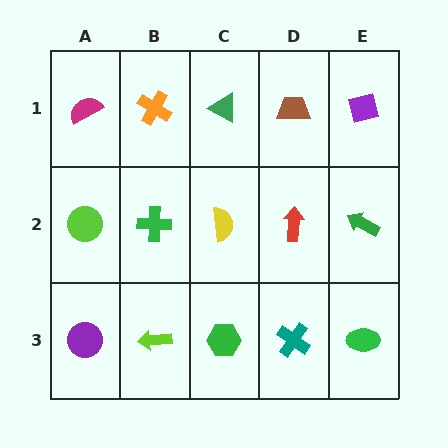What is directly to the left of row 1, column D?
A green triangle.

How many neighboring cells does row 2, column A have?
3.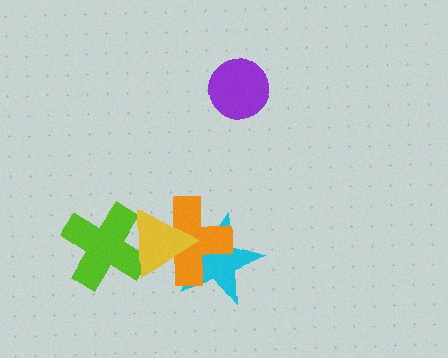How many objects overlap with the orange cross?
2 objects overlap with the orange cross.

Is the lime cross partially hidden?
Yes, it is partially covered by another shape.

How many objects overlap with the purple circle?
0 objects overlap with the purple circle.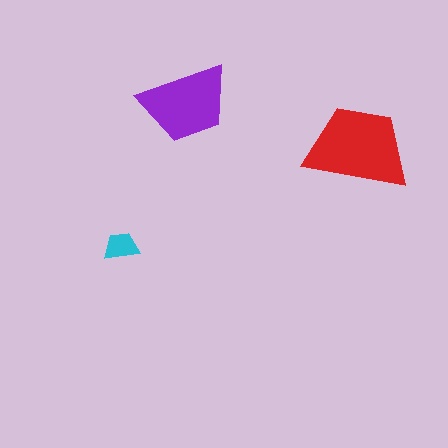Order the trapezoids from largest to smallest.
the red one, the purple one, the cyan one.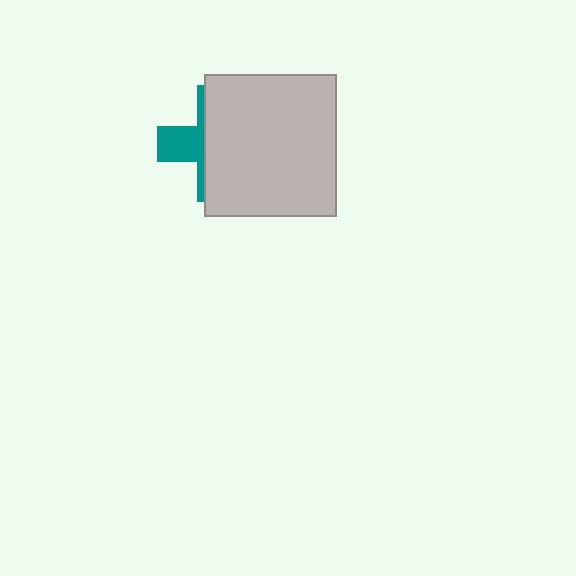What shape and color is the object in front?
The object in front is a light gray rectangle.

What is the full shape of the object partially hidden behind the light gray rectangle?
The partially hidden object is a teal cross.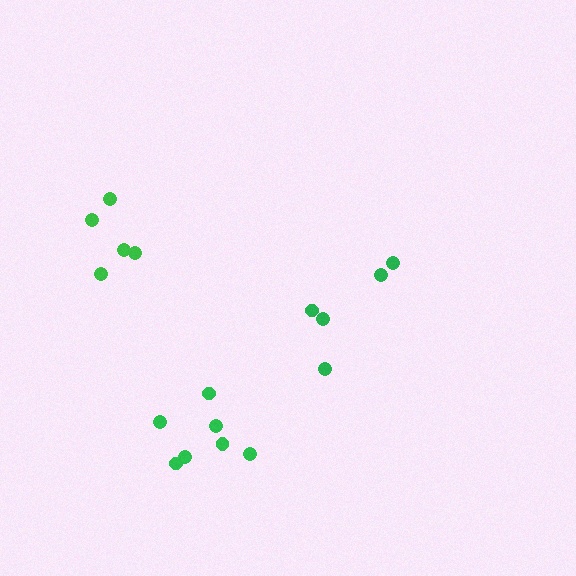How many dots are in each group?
Group 1: 7 dots, Group 2: 5 dots, Group 3: 5 dots (17 total).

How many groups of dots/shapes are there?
There are 3 groups.